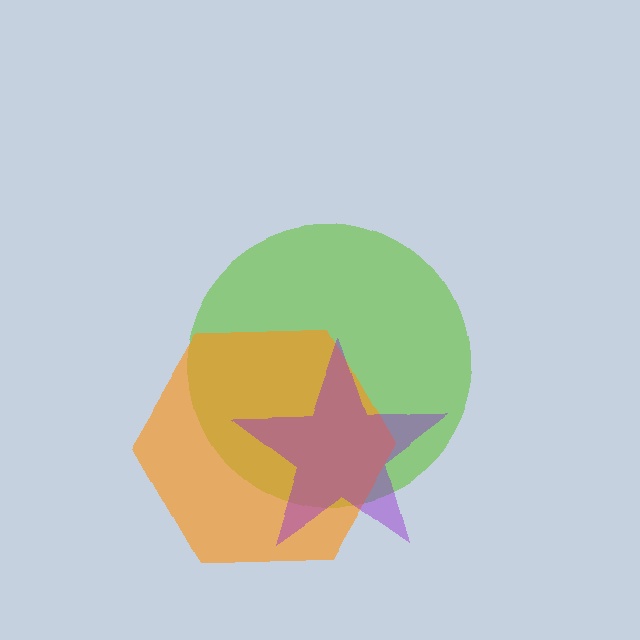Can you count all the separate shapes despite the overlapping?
Yes, there are 3 separate shapes.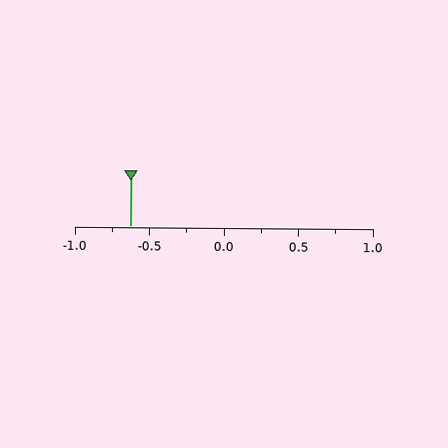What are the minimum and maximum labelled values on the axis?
The axis runs from -1.0 to 1.0.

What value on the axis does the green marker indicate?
The marker indicates approximately -0.62.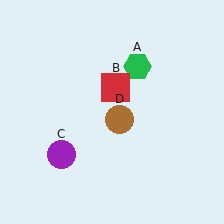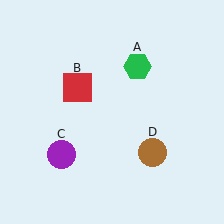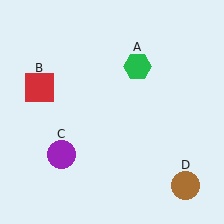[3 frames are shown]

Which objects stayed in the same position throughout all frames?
Green hexagon (object A) and purple circle (object C) remained stationary.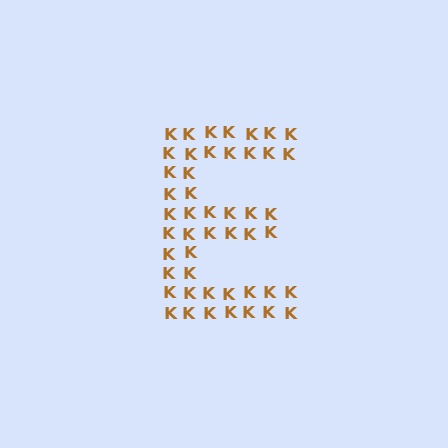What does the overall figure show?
The overall figure shows the letter E.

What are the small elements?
The small elements are letter K's.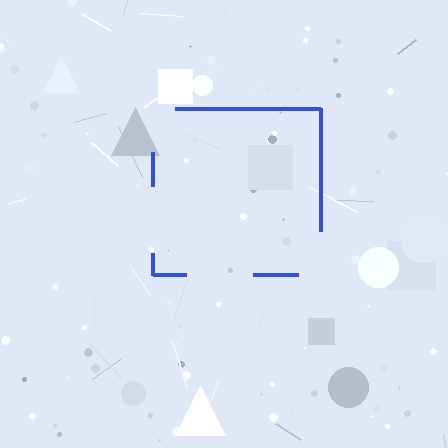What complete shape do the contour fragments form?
The contour fragments form a square.